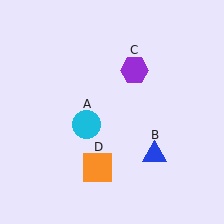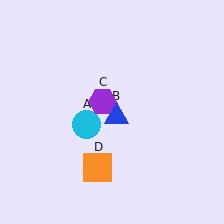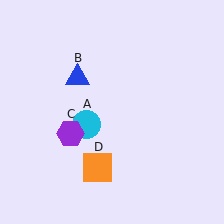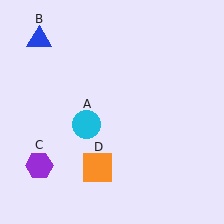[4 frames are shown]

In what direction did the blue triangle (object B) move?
The blue triangle (object B) moved up and to the left.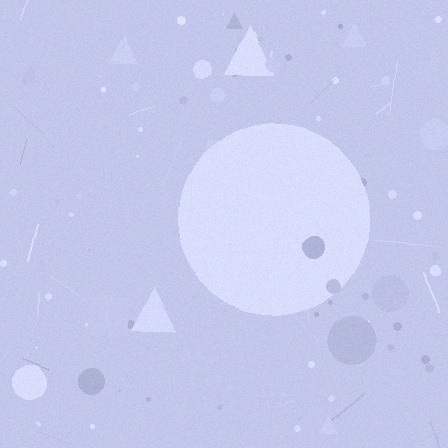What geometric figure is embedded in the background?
A circle is embedded in the background.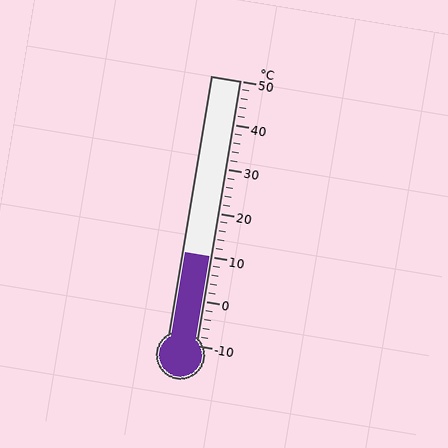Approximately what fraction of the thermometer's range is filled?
The thermometer is filled to approximately 35% of its range.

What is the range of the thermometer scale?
The thermometer scale ranges from -10°C to 50°C.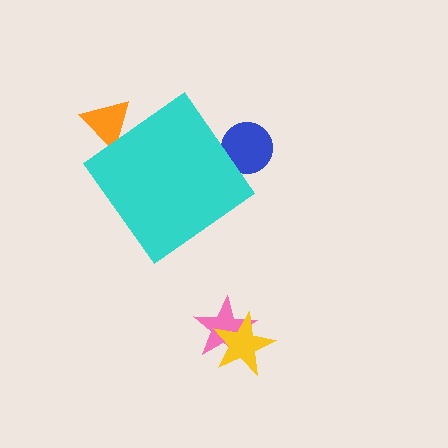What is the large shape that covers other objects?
A cyan diamond.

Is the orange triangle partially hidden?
Yes, the orange triangle is partially hidden behind the cyan diamond.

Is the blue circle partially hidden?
Yes, the blue circle is partially hidden behind the cyan diamond.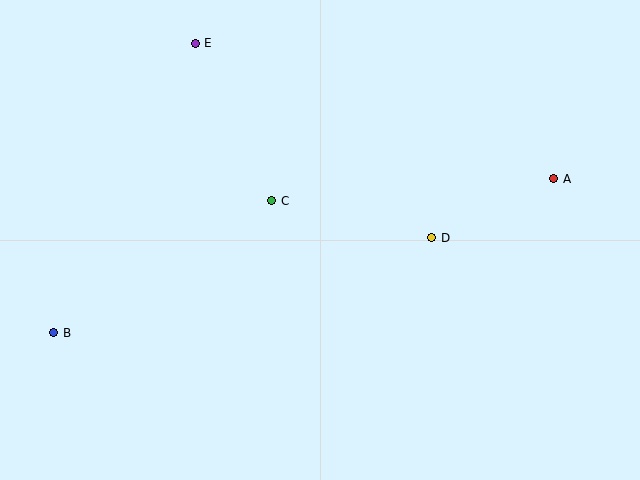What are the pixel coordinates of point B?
Point B is at (54, 333).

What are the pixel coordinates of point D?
Point D is at (432, 238).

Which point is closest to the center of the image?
Point C at (272, 201) is closest to the center.